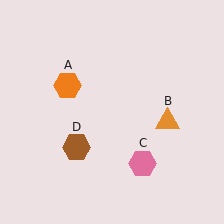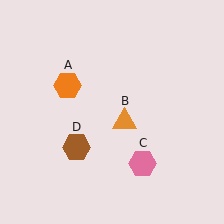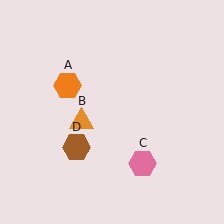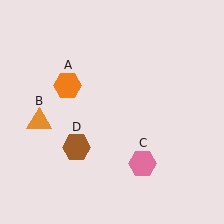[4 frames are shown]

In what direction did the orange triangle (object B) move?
The orange triangle (object B) moved left.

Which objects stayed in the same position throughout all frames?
Orange hexagon (object A) and pink hexagon (object C) and brown hexagon (object D) remained stationary.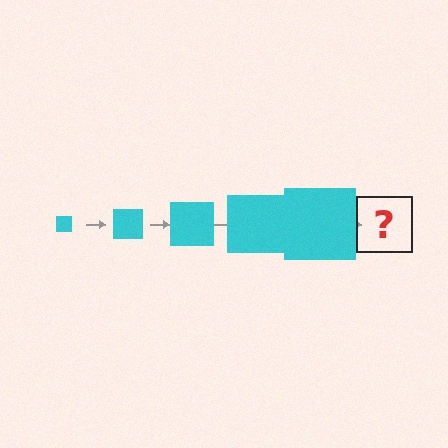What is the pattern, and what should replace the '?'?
The pattern is that the square gets progressively larger each step. The '?' should be a cyan square, larger than the previous one.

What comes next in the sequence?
The next element should be a cyan square, larger than the previous one.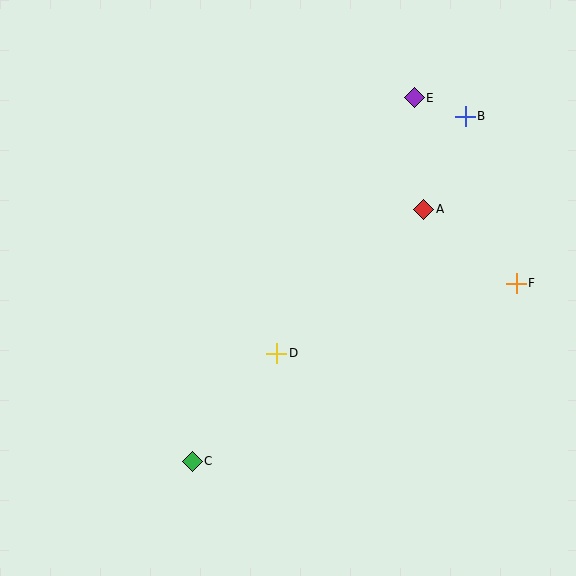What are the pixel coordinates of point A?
Point A is at (424, 209).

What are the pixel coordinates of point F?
Point F is at (516, 283).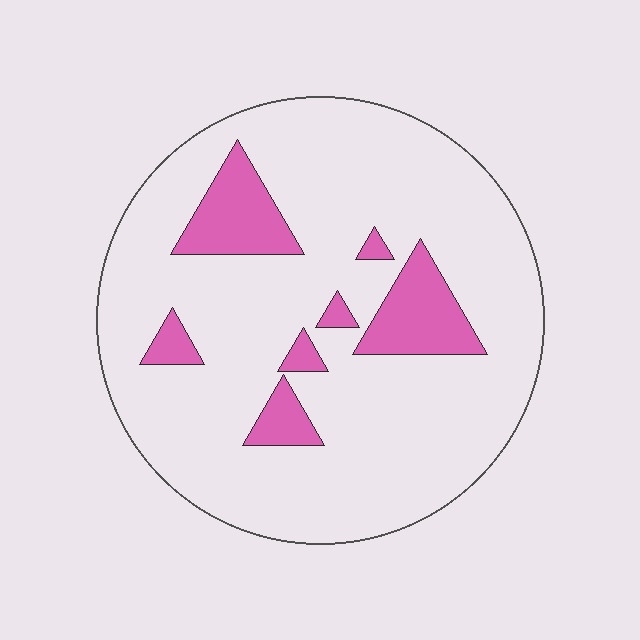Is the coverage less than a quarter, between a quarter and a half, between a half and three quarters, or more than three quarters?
Less than a quarter.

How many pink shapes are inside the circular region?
7.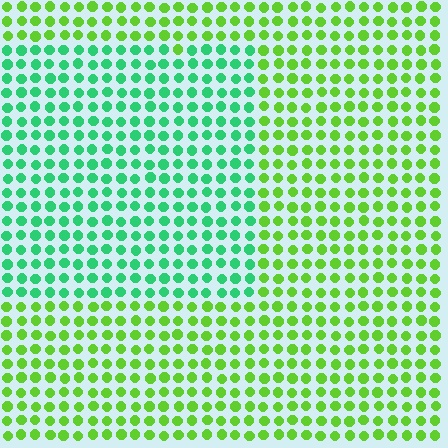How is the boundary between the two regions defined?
The boundary is defined purely by a slight shift in hue (about 46 degrees). Spacing, size, and orientation are identical on both sides.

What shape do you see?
I see a rectangle.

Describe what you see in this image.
The image is filled with small lime elements in a uniform arrangement. A rectangle-shaped region is visible where the elements are tinted to a slightly different hue, forming a subtle color boundary.